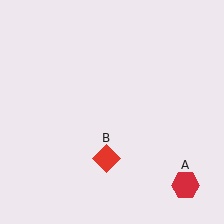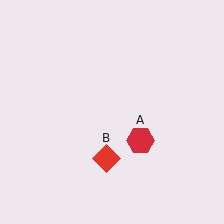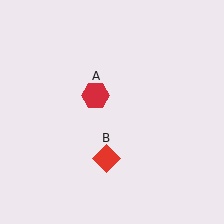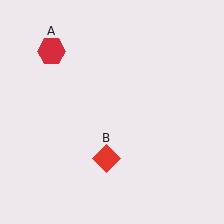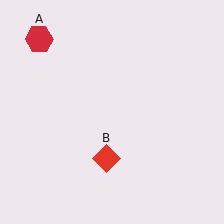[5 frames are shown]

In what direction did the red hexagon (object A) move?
The red hexagon (object A) moved up and to the left.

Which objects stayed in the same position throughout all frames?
Red diamond (object B) remained stationary.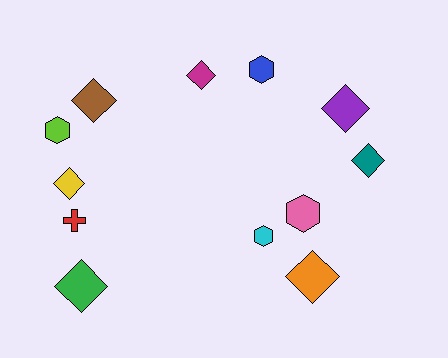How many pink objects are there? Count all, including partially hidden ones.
There is 1 pink object.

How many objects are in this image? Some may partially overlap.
There are 12 objects.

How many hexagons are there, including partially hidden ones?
There are 4 hexagons.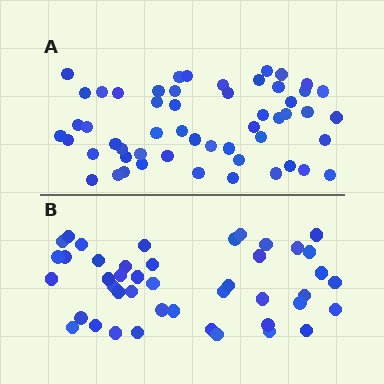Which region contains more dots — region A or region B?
Region A (the top region) has more dots.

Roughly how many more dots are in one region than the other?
Region A has roughly 10 or so more dots than region B.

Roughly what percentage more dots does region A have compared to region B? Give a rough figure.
About 25% more.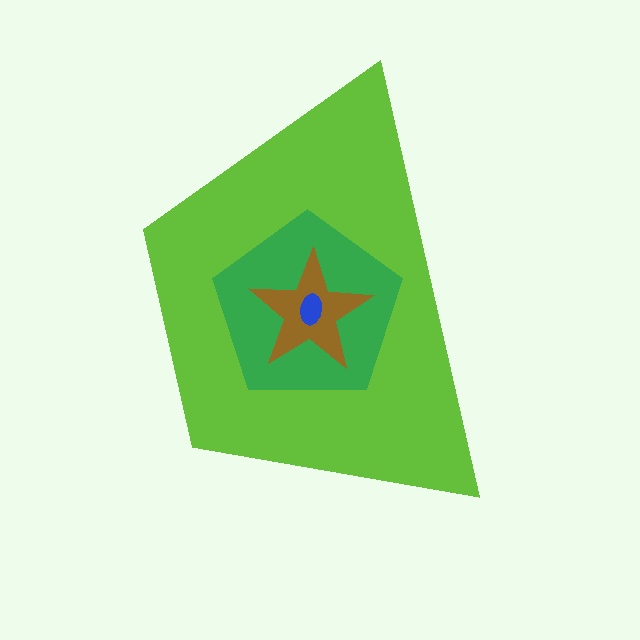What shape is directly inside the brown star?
The blue ellipse.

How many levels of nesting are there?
4.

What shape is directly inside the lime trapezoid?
The green pentagon.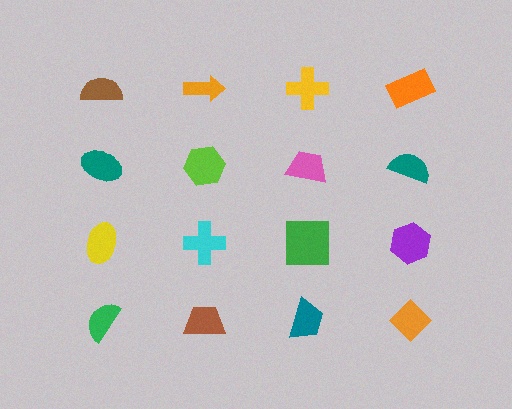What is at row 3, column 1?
A yellow ellipse.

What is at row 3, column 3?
A green square.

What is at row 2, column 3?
A pink trapezoid.